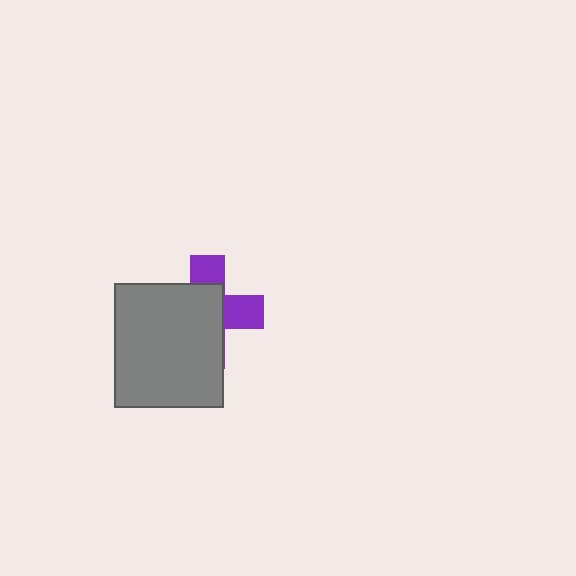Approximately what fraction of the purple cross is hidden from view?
Roughly 63% of the purple cross is hidden behind the gray rectangle.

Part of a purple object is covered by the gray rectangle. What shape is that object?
It is a cross.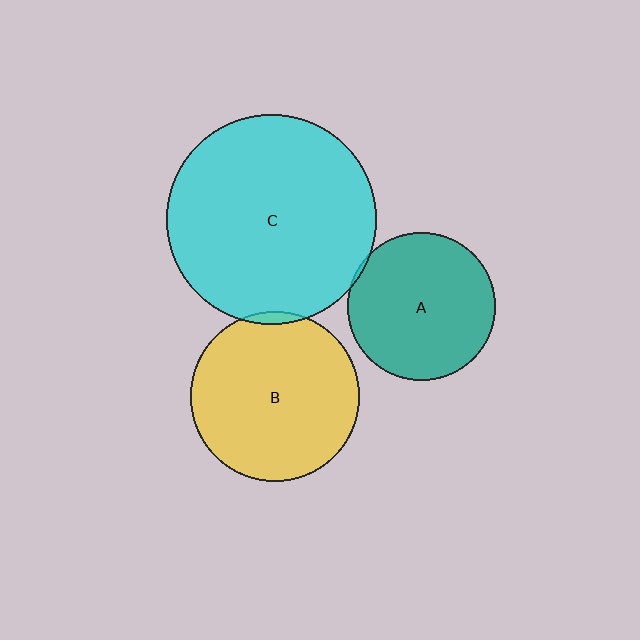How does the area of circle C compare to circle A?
Approximately 2.0 times.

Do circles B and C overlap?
Yes.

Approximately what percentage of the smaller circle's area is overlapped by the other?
Approximately 5%.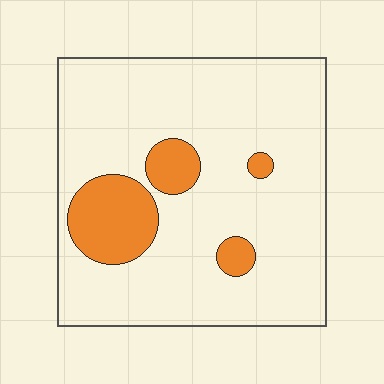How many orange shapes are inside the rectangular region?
4.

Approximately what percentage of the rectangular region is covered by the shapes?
Approximately 15%.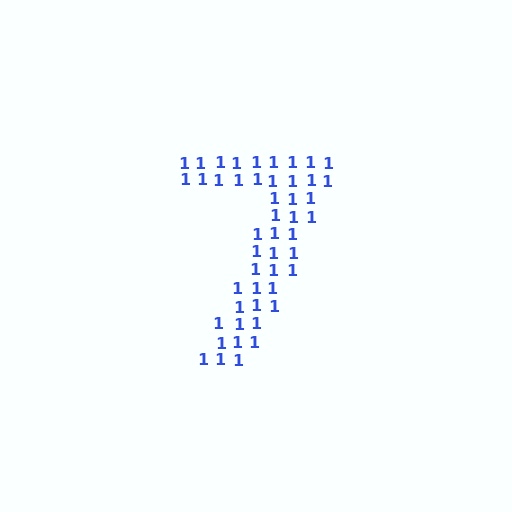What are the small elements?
The small elements are digit 1's.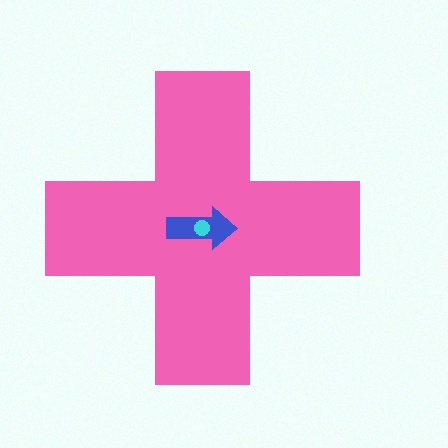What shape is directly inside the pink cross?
The blue arrow.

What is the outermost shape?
The pink cross.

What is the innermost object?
The cyan circle.